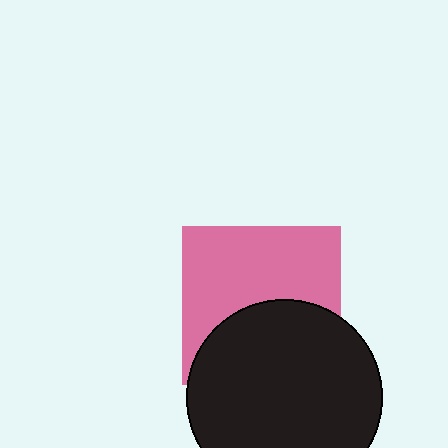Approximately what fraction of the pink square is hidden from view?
Roughly 43% of the pink square is hidden behind the black circle.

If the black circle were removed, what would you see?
You would see the complete pink square.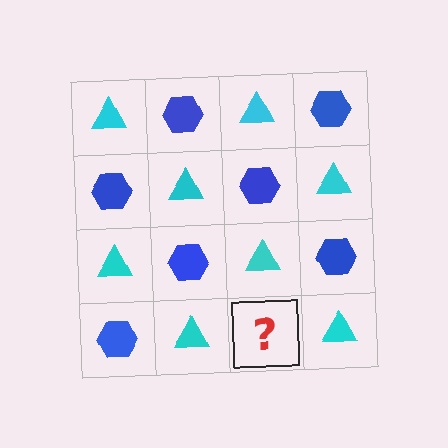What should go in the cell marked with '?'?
The missing cell should contain a blue hexagon.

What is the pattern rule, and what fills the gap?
The rule is that it alternates cyan triangle and blue hexagon in a checkerboard pattern. The gap should be filled with a blue hexagon.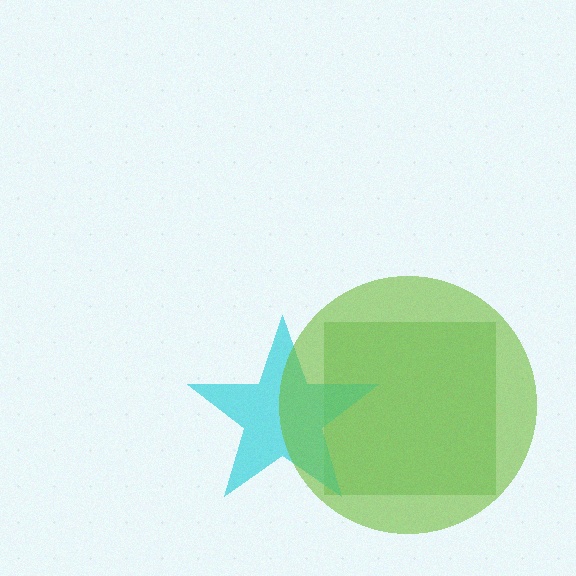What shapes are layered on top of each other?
The layered shapes are: a green square, a cyan star, a lime circle.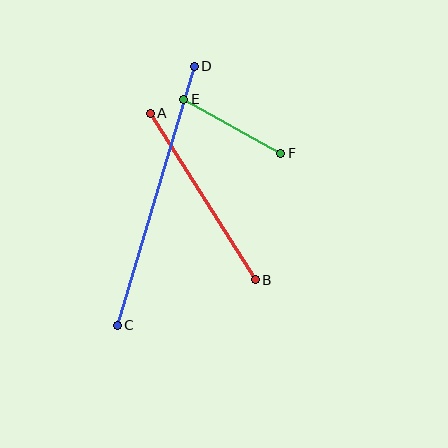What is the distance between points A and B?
The distance is approximately 197 pixels.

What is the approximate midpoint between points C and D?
The midpoint is at approximately (156, 196) pixels.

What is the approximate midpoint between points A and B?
The midpoint is at approximately (203, 196) pixels.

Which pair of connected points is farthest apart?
Points C and D are farthest apart.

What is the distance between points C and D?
The distance is approximately 270 pixels.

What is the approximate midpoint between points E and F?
The midpoint is at approximately (232, 126) pixels.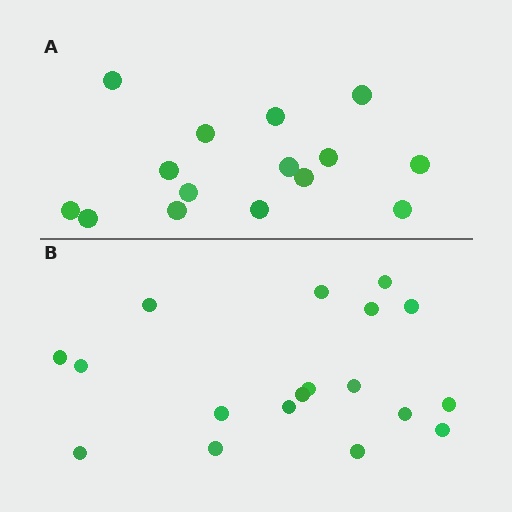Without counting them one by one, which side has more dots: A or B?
Region B (the bottom region) has more dots.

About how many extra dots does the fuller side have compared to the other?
Region B has just a few more — roughly 2 or 3 more dots than region A.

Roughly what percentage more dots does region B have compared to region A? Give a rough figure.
About 20% more.